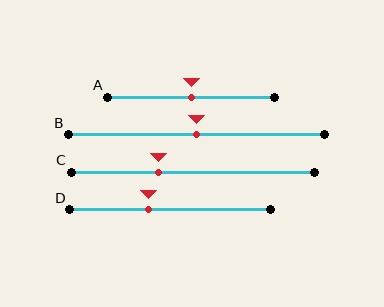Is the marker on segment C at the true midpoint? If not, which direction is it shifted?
No, the marker on segment C is shifted to the left by about 14% of the segment length.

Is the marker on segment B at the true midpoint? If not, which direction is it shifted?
Yes, the marker on segment B is at the true midpoint.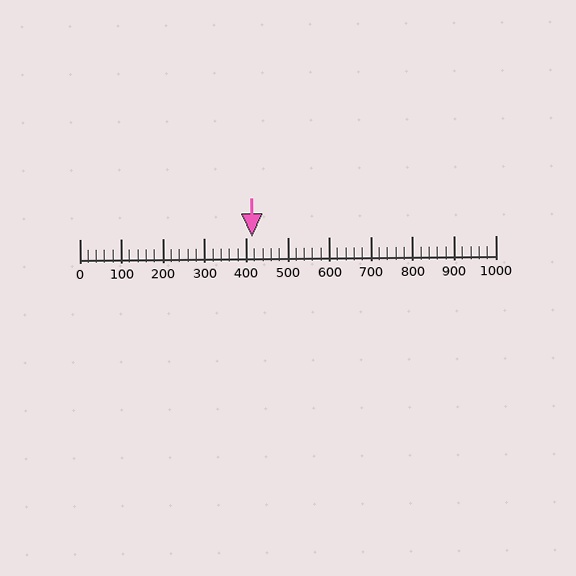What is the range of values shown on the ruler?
The ruler shows values from 0 to 1000.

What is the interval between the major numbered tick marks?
The major tick marks are spaced 100 units apart.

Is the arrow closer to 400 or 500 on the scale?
The arrow is closer to 400.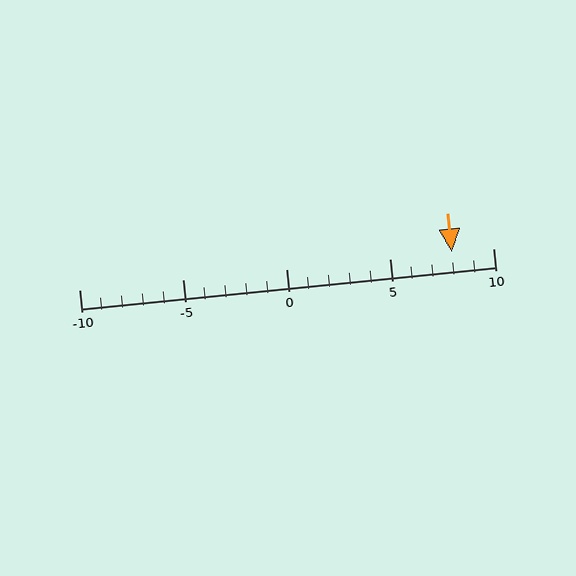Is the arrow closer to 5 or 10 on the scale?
The arrow is closer to 10.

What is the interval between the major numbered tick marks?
The major tick marks are spaced 5 units apart.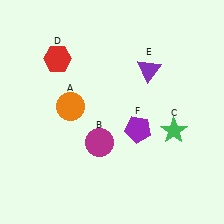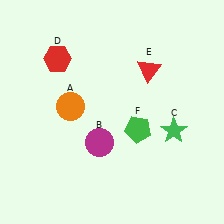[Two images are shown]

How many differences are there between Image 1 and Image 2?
There are 2 differences between the two images.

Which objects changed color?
E changed from purple to red. F changed from purple to green.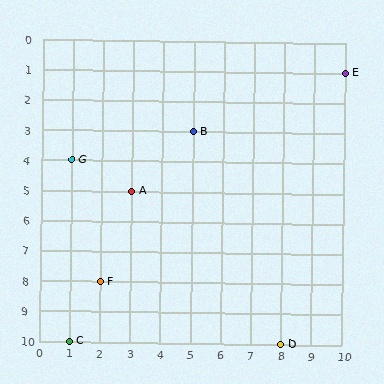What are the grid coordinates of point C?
Point C is at grid coordinates (1, 10).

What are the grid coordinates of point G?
Point G is at grid coordinates (1, 4).